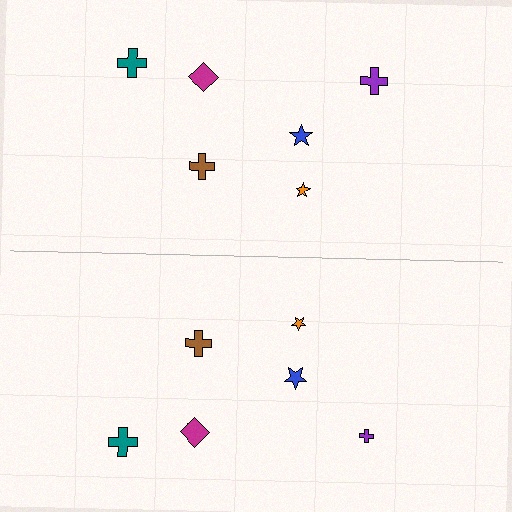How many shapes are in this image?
There are 12 shapes in this image.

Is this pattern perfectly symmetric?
No, the pattern is not perfectly symmetric. The purple cross on the bottom side has a different size than its mirror counterpart.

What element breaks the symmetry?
The purple cross on the bottom side has a different size than its mirror counterpart.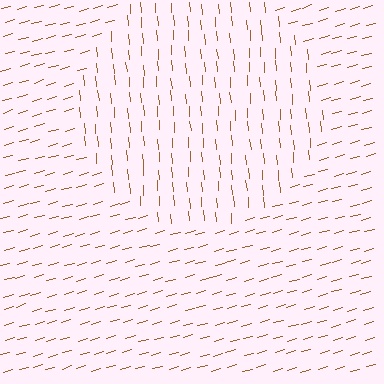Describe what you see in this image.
The image is filled with small brown line segments. A circle region in the image has lines oriented differently from the surrounding lines, creating a visible texture boundary.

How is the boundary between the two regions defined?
The boundary is defined purely by a change in line orientation (approximately 78 degrees difference). All lines are the same color and thickness.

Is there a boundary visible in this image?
Yes, there is a texture boundary formed by a change in line orientation.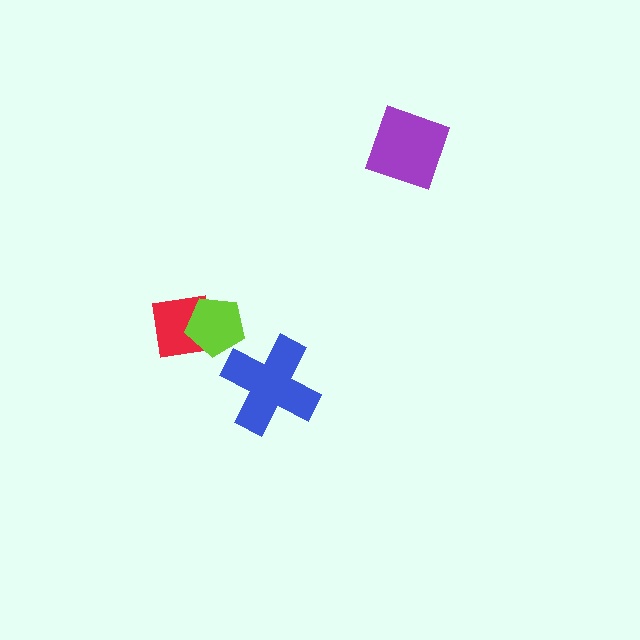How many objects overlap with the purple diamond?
0 objects overlap with the purple diamond.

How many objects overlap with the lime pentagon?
1 object overlaps with the lime pentagon.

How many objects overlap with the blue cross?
0 objects overlap with the blue cross.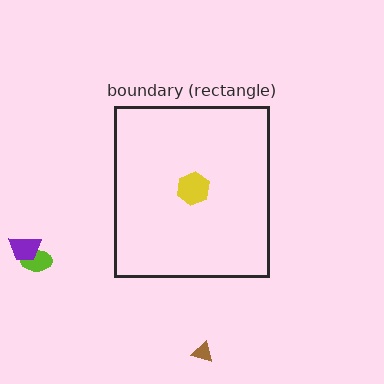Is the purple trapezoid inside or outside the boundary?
Outside.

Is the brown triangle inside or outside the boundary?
Outside.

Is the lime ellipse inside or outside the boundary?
Outside.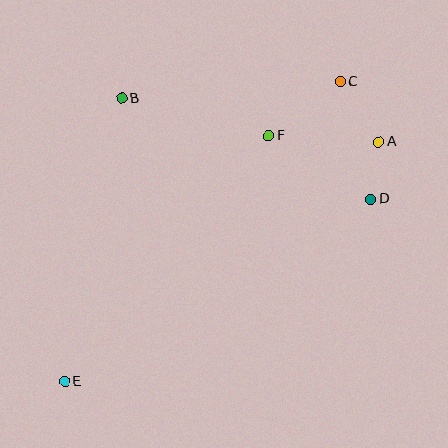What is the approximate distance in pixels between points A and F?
The distance between A and F is approximately 110 pixels.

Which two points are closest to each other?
Points A and D are closest to each other.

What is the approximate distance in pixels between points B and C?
The distance between B and C is approximately 219 pixels.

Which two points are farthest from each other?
Points C and E are farthest from each other.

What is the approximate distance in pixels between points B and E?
The distance between B and E is approximately 289 pixels.